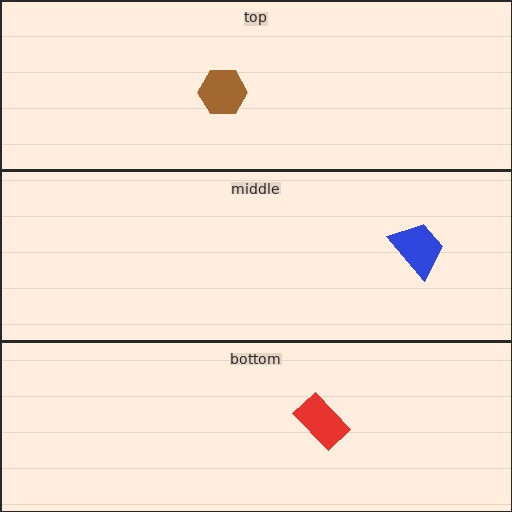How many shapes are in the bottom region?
1.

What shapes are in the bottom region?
The red rectangle.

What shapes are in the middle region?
The blue trapezoid.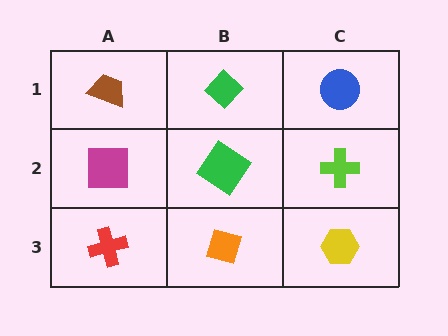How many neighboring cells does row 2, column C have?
3.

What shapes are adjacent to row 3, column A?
A magenta square (row 2, column A), an orange square (row 3, column B).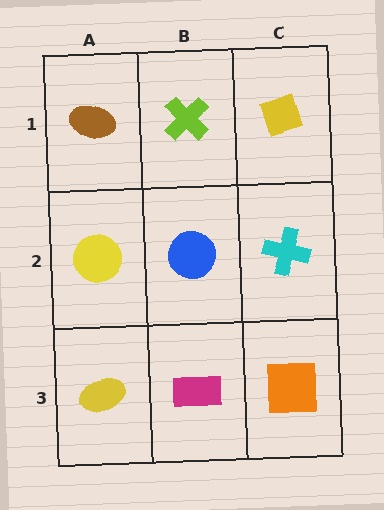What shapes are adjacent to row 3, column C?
A cyan cross (row 2, column C), a magenta rectangle (row 3, column B).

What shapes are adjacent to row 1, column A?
A yellow circle (row 2, column A), a lime cross (row 1, column B).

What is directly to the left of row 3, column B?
A yellow ellipse.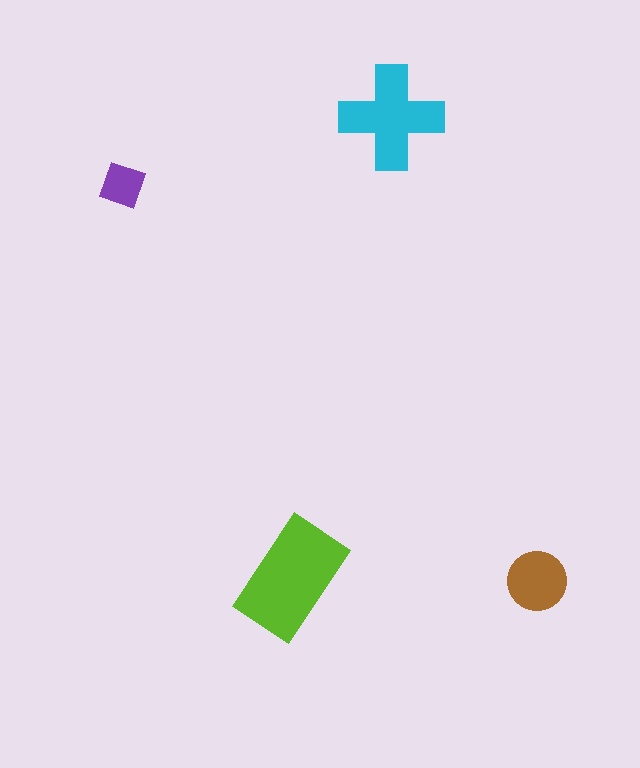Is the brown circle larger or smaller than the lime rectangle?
Smaller.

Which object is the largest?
The lime rectangle.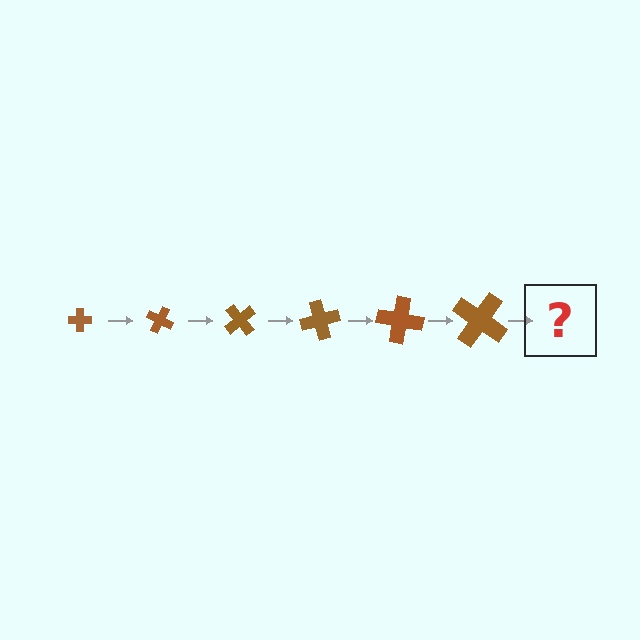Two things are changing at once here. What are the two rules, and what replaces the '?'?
The two rules are that the cross grows larger each step and it rotates 25 degrees each step. The '?' should be a cross, larger than the previous one and rotated 150 degrees from the start.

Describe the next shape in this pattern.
It should be a cross, larger than the previous one and rotated 150 degrees from the start.